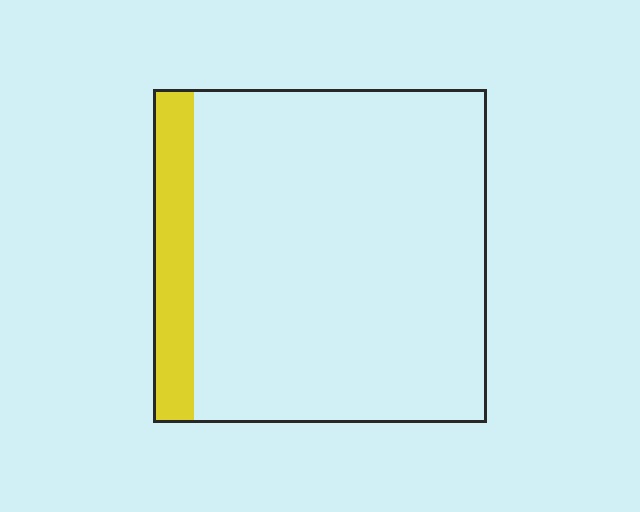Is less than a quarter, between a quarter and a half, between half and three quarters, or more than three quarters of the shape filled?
Less than a quarter.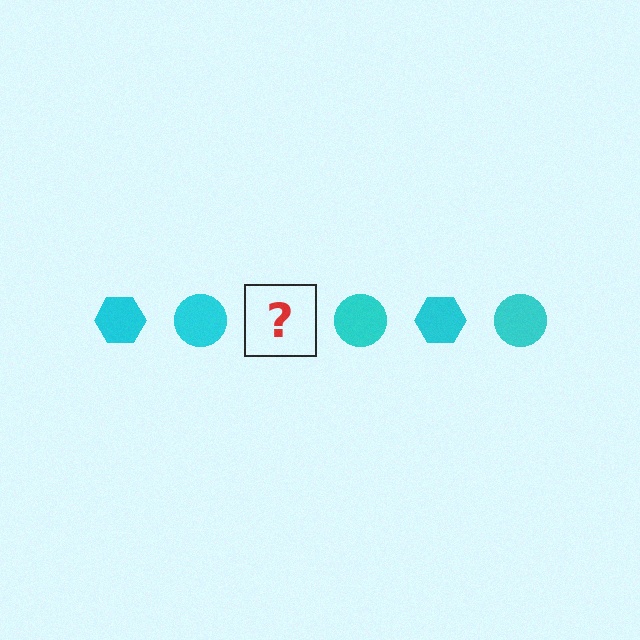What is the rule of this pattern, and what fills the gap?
The rule is that the pattern cycles through hexagon, circle shapes in cyan. The gap should be filled with a cyan hexagon.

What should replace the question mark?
The question mark should be replaced with a cyan hexagon.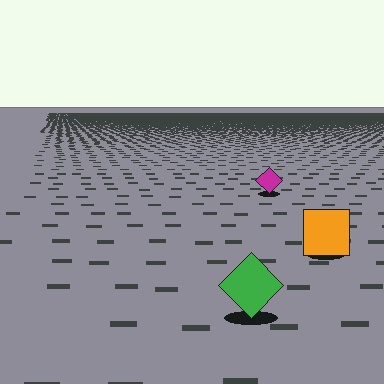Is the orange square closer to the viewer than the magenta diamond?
Yes. The orange square is closer — you can tell from the texture gradient: the ground texture is coarser near it.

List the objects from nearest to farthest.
From nearest to farthest: the green diamond, the orange square, the magenta diamond.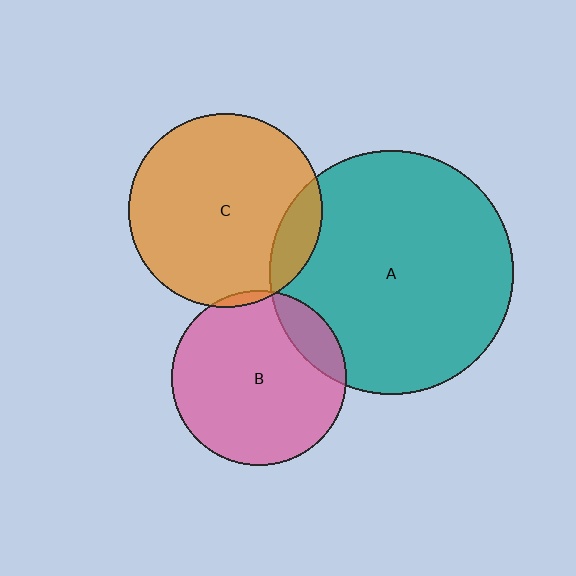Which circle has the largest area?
Circle A (teal).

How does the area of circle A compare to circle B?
Approximately 1.9 times.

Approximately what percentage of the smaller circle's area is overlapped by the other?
Approximately 5%.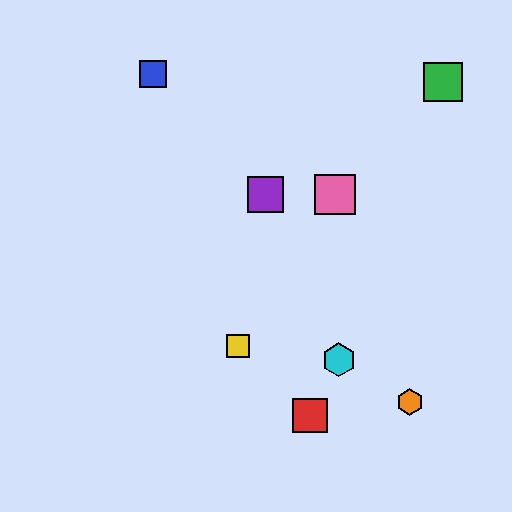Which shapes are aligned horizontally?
The purple square, the pink square are aligned horizontally.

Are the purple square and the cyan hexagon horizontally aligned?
No, the purple square is at y≈194 and the cyan hexagon is at y≈360.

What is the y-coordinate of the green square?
The green square is at y≈82.